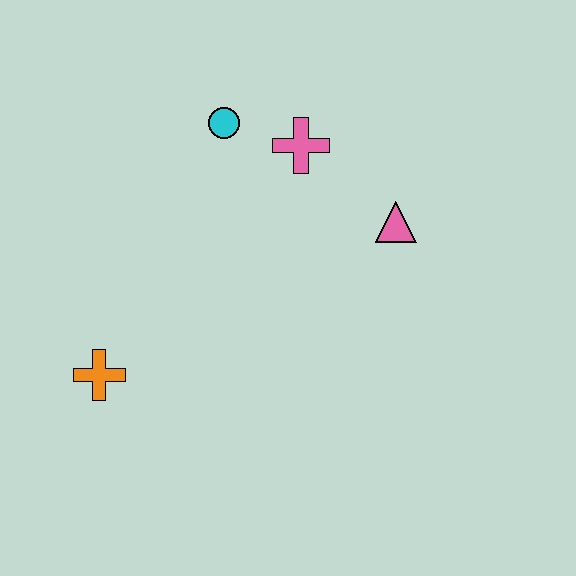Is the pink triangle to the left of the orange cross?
No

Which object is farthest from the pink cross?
The orange cross is farthest from the pink cross.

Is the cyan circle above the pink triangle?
Yes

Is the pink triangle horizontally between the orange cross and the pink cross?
No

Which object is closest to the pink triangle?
The pink cross is closest to the pink triangle.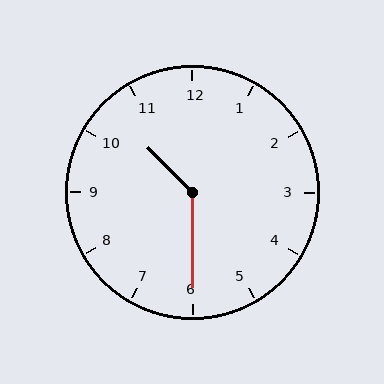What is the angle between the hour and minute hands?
Approximately 135 degrees.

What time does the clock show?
10:30.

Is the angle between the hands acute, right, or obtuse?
It is obtuse.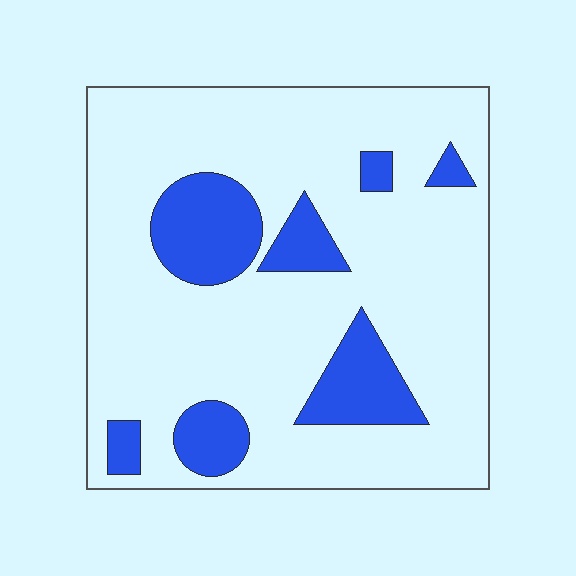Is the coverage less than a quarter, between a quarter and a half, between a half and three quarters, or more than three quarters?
Less than a quarter.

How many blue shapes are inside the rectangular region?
7.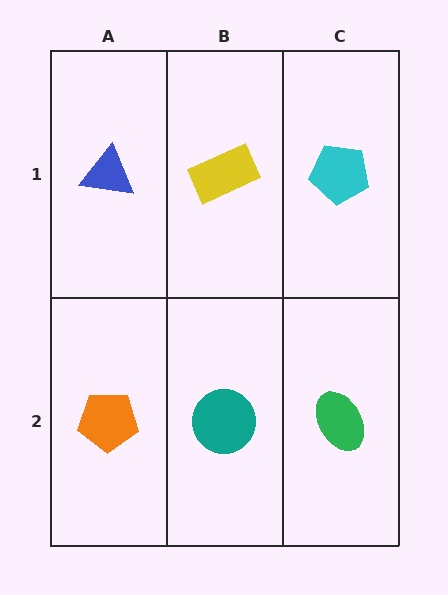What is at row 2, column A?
An orange pentagon.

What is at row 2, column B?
A teal circle.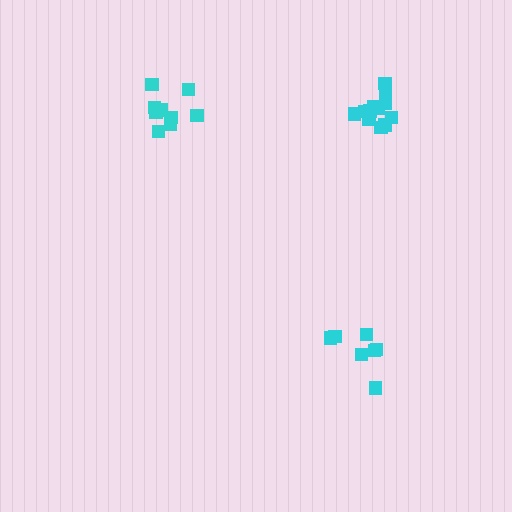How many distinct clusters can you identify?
There are 3 distinct clusters.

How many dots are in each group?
Group 1: 9 dots, Group 2: 7 dots, Group 3: 12 dots (28 total).